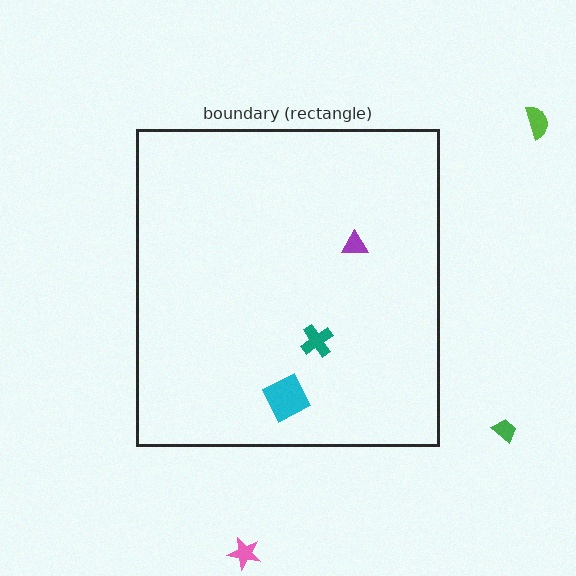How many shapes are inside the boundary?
3 inside, 3 outside.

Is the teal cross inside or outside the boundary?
Inside.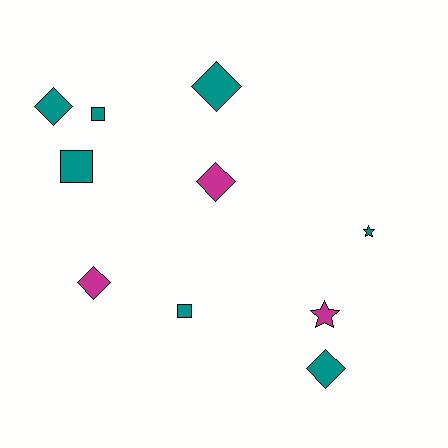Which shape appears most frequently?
Diamond, with 5 objects.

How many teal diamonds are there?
There are 3 teal diamonds.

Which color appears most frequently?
Teal, with 7 objects.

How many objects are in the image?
There are 10 objects.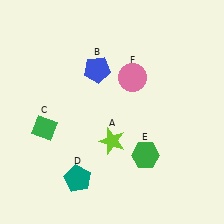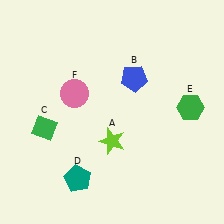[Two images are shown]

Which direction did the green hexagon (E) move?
The green hexagon (E) moved up.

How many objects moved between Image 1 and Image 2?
3 objects moved between the two images.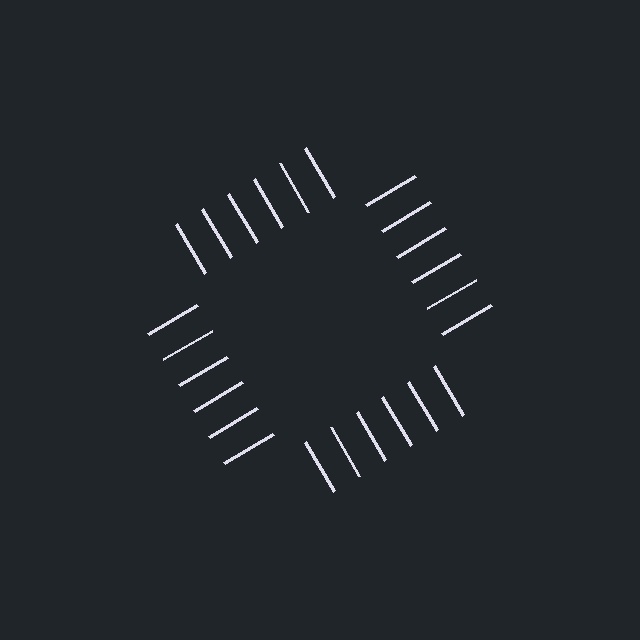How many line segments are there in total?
24 — 6 along each of the 4 edges.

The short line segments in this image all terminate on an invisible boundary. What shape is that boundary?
An illusory square — the line segments terminate on its edges but no continuous stroke is drawn.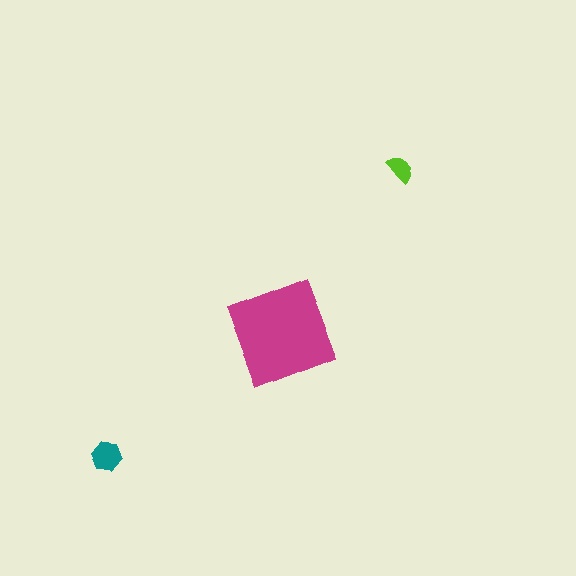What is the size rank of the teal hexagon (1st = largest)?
2nd.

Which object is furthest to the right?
The lime semicircle is rightmost.